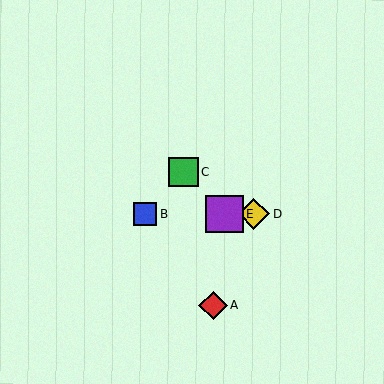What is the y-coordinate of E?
Object E is at y≈214.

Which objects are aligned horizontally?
Objects B, D, E are aligned horizontally.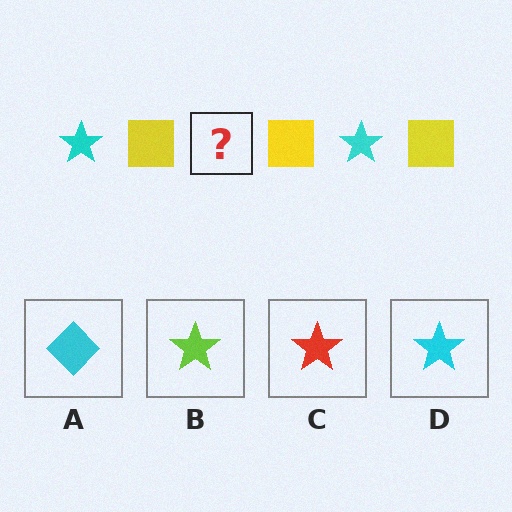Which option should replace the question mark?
Option D.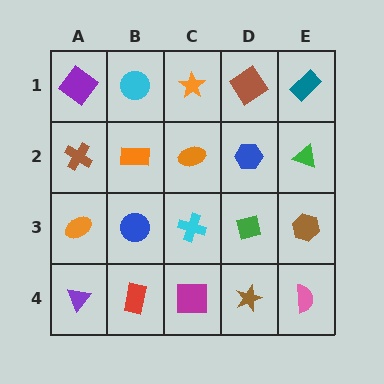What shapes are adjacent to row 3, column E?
A green triangle (row 2, column E), a pink semicircle (row 4, column E), a green square (row 3, column D).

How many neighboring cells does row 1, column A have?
2.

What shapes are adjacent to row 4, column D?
A green square (row 3, column D), a magenta square (row 4, column C), a pink semicircle (row 4, column E).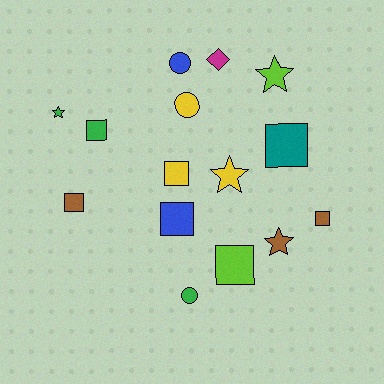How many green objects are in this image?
There are 3 green objects.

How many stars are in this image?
There are 4 stars.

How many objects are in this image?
There are 15 objects.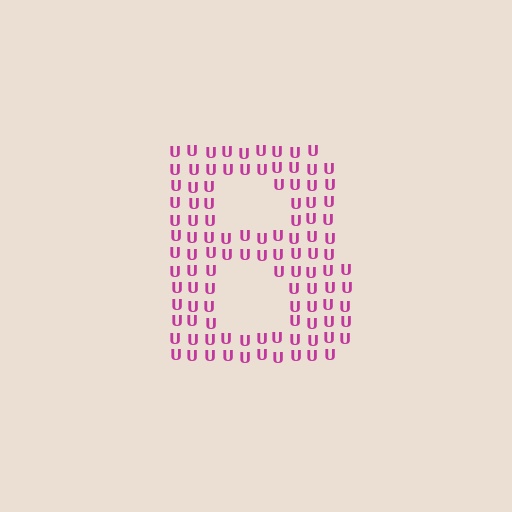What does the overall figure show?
The overall figure shows the letter B.